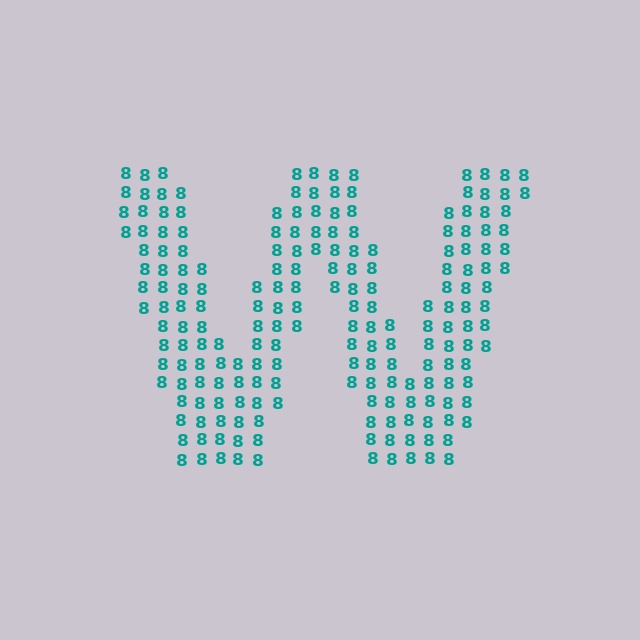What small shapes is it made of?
It is made of small digit 8's.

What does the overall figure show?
The overall figure shows the letter W.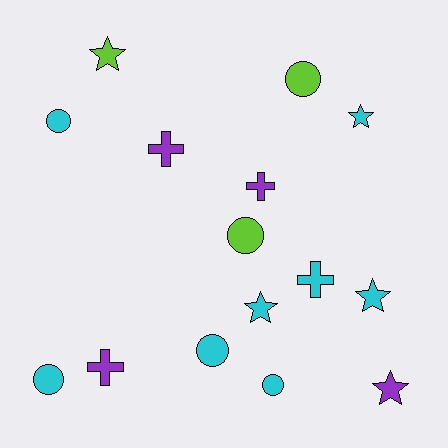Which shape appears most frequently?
Circle, with 6 objects.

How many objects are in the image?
There are 15 objects.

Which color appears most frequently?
Cyan, with 8 objects.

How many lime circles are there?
There are 2 lime circles.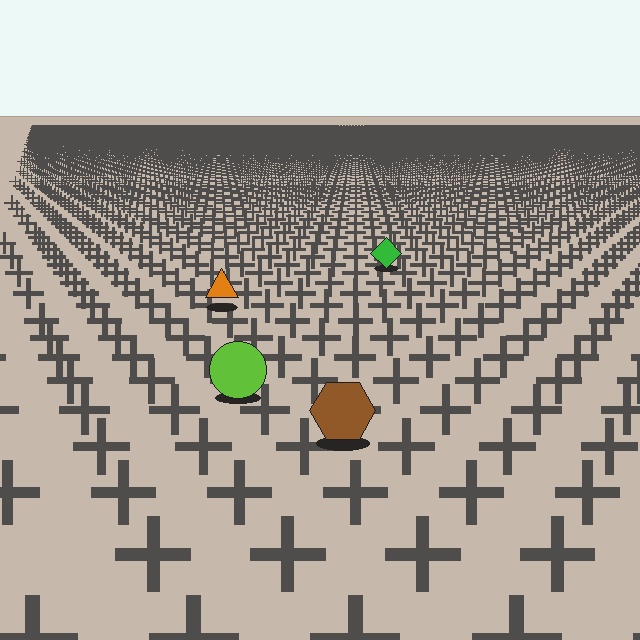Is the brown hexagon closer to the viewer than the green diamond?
Yes. The brown hexagon is closer — you can tell from the texture gradient: the ground texture is coarser near it.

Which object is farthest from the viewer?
The green diamond is farthest from the viewer. It appears smaller and the ground texture around it is denser.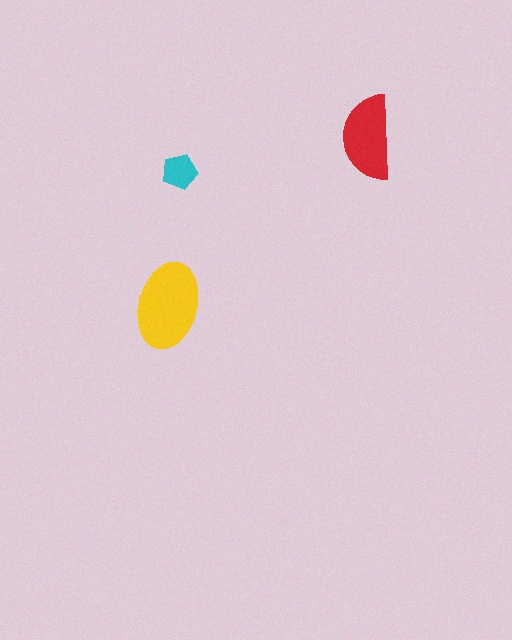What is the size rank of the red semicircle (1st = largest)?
2nd.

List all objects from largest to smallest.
The yellow ellipse, the red semicircle, the cyan pentagon.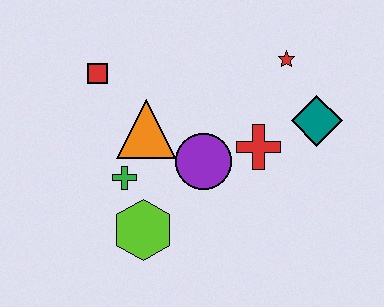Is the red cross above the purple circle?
Yes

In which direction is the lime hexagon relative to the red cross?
The lime hexagon is to the left of the red cross.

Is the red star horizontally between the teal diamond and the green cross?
Yes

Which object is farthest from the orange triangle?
The teal diamond is farthest from the orange triangle.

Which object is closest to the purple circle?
The red cross is closest to the purple circle.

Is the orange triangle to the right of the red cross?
No